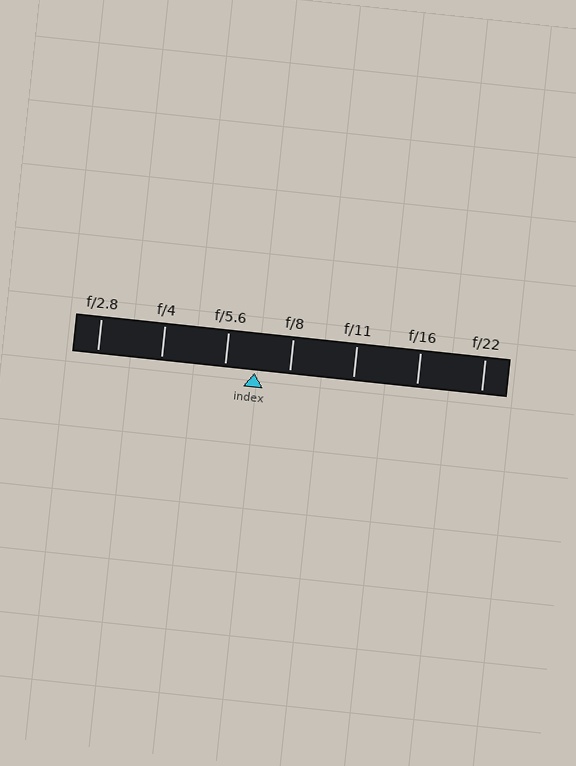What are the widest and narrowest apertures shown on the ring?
The widest aperture shown is f/2.8 and the narrowest is f/22.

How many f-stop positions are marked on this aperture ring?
There are 7 f-stop positions marked.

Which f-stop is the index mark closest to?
The index mark is closest to f/5.6.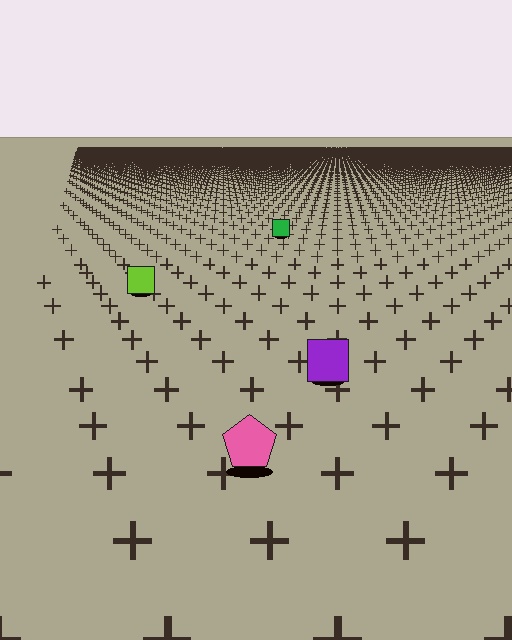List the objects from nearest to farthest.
From nearest to farthest: the pink pentagon, the purple square, the lime square, the green square.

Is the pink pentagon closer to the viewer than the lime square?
Yes. The pink pentagon is closer — you can tell from the texture gradient: the ground texture is coarser near it.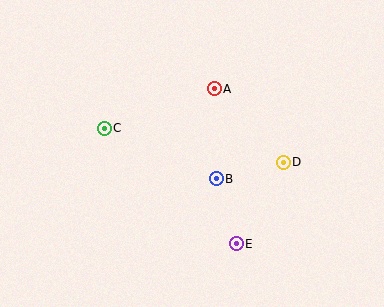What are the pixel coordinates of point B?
Point B is at (216, 179).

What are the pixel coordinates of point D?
Point D is at (283, 162).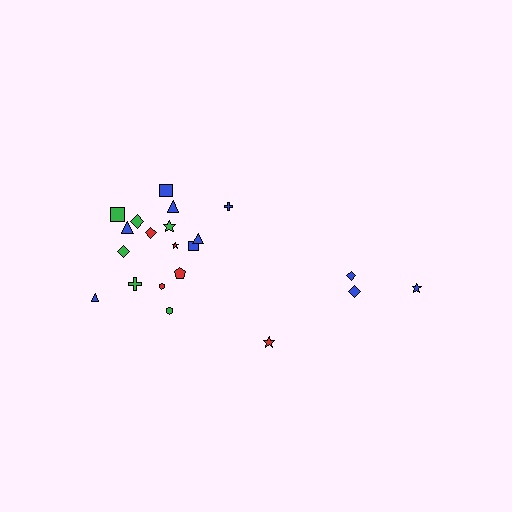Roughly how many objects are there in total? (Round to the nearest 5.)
Roughly 20 objects in total.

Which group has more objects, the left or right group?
The left group.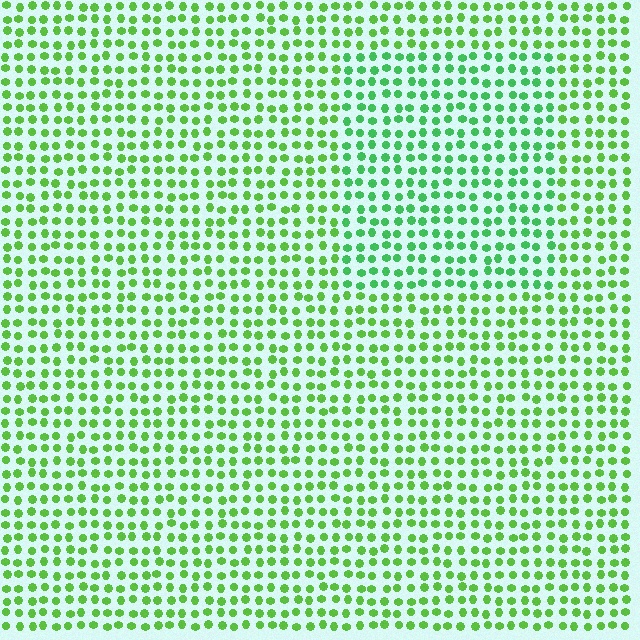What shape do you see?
I see a rectangle.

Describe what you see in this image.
The image is filled with small lime elements in a uniform arrangement. A rectangle-shaped region is visible where the elements are tinted to a slightly different hue, forming a subtle color boundary.